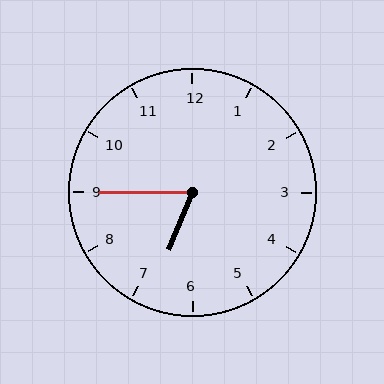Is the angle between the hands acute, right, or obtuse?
It is acute.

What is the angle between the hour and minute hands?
Approximately 68 degrees.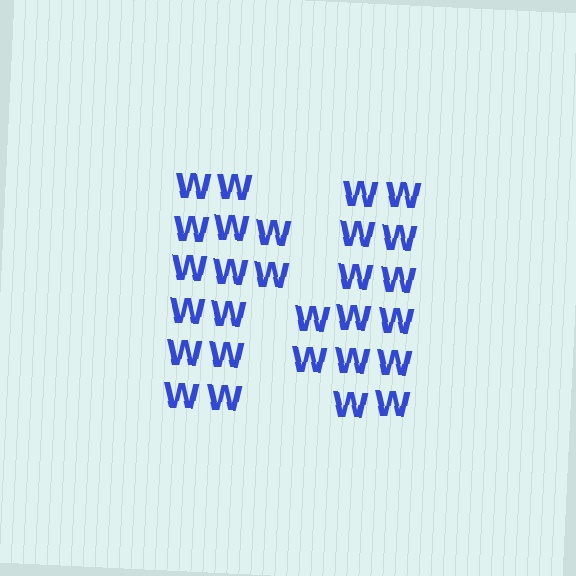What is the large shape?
The large shape is the letter N.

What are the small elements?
The small elements are letter W's.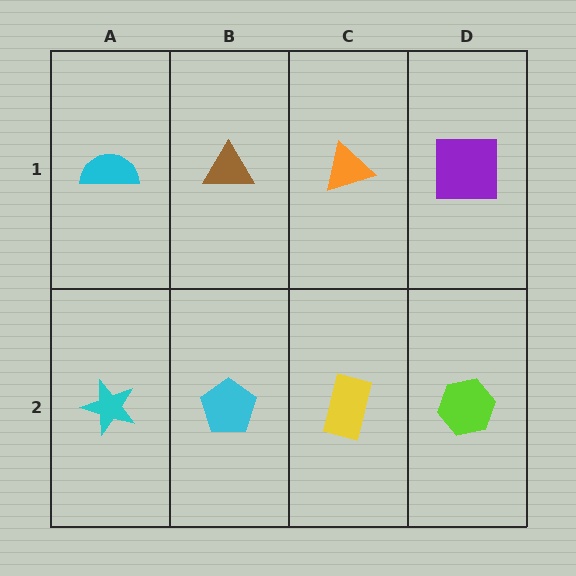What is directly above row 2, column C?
An orange triangle.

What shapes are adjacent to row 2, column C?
An orange triangle (row 1, column C), a cyan pentagon (row 2, column B), a lime hexagon (row 2, column D).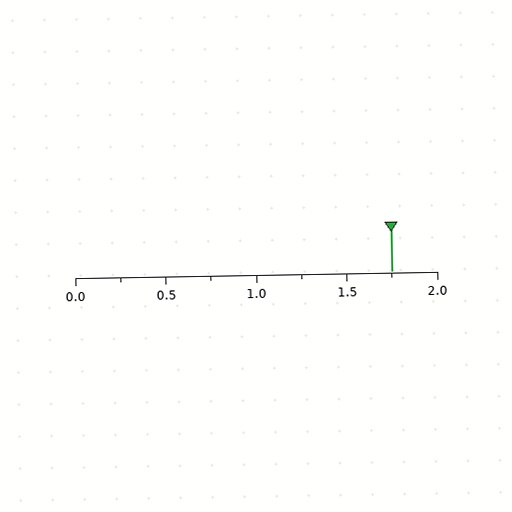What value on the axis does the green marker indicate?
The marker indicates approximately 1.75.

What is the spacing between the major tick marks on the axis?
The major ticks are spaced 0.5 apart.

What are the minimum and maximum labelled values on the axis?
The axis runs from 0.0 to 2.0.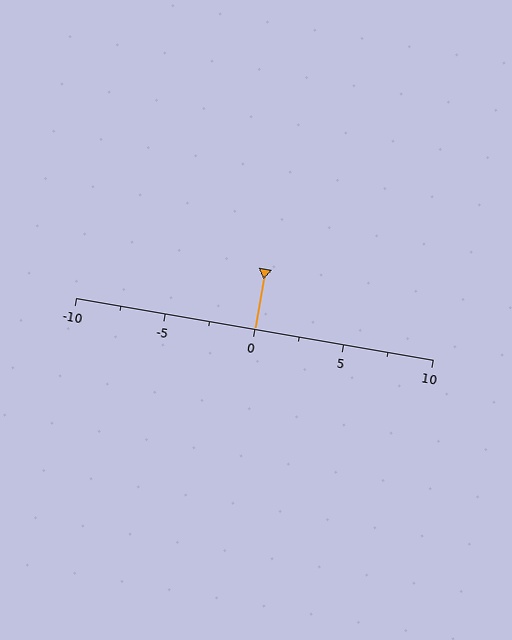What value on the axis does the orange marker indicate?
The marker indicates approximately 0.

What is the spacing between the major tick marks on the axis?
The major ticks are spaced 5 apart.